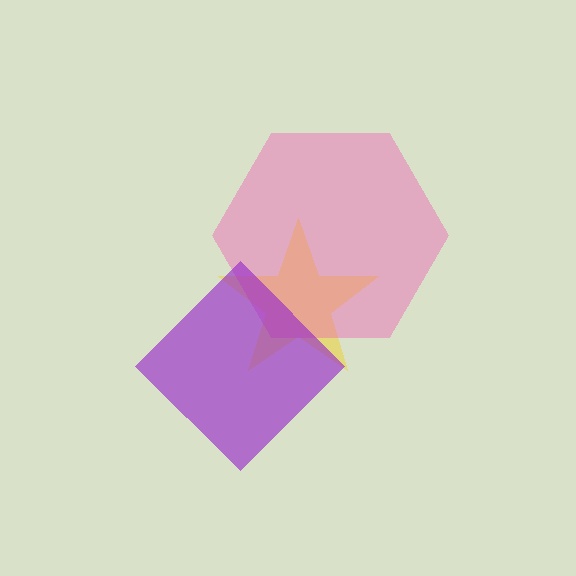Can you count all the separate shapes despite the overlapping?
Yes, there are 3 separate shapes.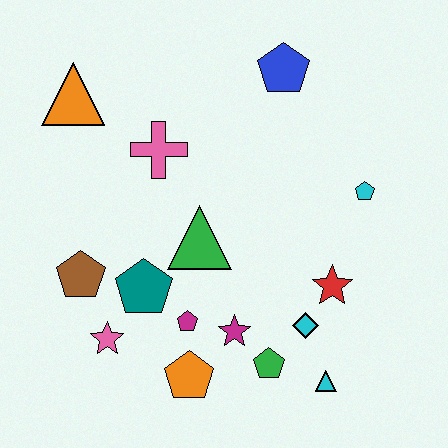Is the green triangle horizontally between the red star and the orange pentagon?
Yes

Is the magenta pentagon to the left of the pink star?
No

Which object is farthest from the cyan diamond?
The orange triangle is farthest from the cyan diamond.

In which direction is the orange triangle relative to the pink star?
The orange triangle is above the pink star.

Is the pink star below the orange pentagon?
No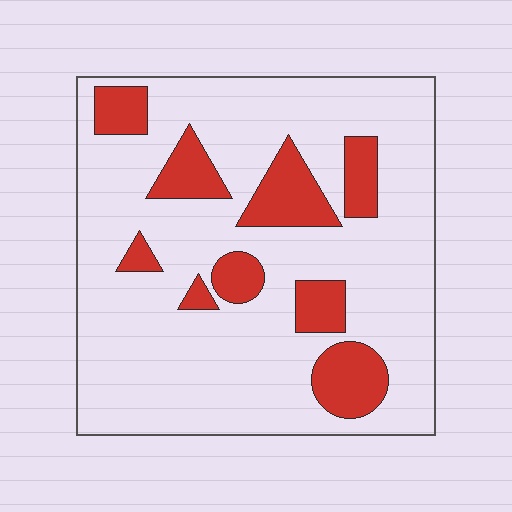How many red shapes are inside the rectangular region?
9.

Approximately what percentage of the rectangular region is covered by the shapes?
Approximately 20%.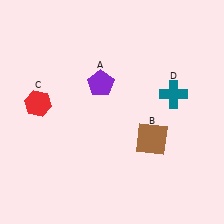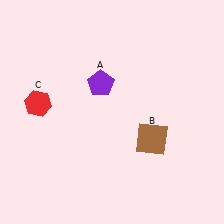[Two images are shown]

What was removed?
The teal cross (D) was removed in Image 2.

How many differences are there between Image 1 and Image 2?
There is 1 difference between the two images.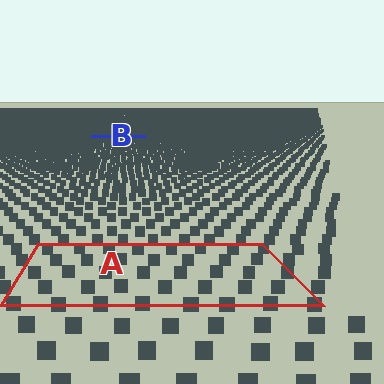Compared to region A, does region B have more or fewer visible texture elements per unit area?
Region B has more texture elements per unit area — they are packed more densely because it is farther away.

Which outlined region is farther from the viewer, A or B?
Region B is farther from the viewer — the texture elements inside it appear smaller and more densely packed.